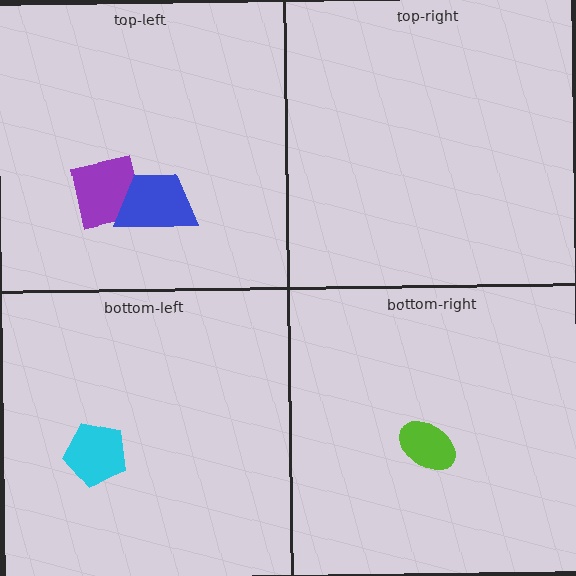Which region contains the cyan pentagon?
The bottom-left region.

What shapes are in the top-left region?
The purple square, the blue trapezoid.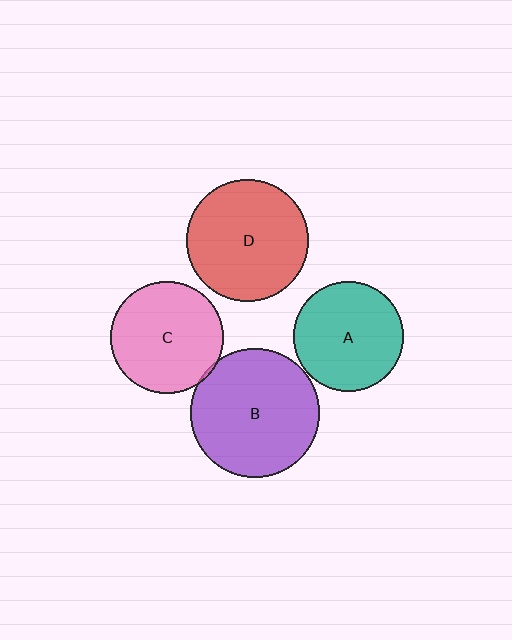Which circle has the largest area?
Circle B (purple).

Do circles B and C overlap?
Yes.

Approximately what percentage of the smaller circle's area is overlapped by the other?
Approximately 5%.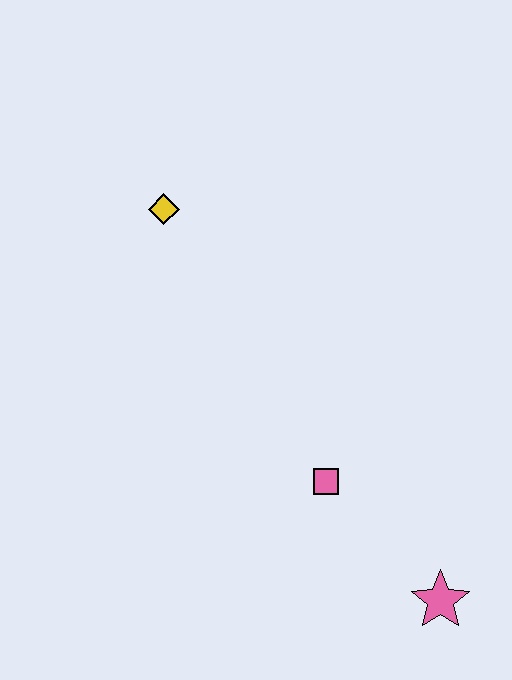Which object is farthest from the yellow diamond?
The pink star is farthest from the yellow diamond.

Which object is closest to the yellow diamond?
The pink square is closest to the yellow diamond.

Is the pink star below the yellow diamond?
Yes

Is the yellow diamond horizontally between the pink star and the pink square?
No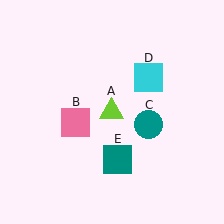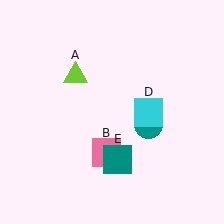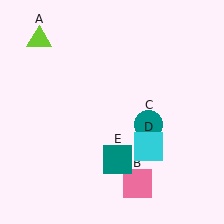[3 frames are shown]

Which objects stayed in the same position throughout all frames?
Teal circle (object C) and teal square (object E) remained stationary.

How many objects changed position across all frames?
3 objects changed position: lime triangle (object A), pink square (object B), cyan square (object D).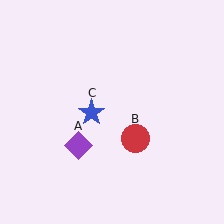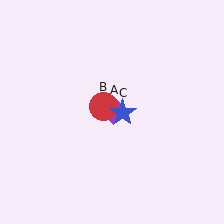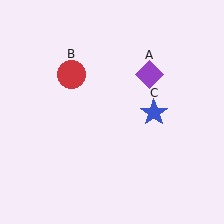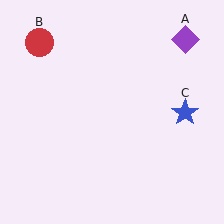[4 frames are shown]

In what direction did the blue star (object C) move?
The blue star (object C) moved right.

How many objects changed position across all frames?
3 objects changed position: purple diamond (object A), red circle (object B), blue star (object C).